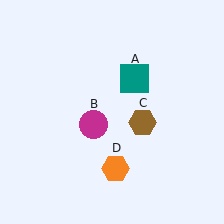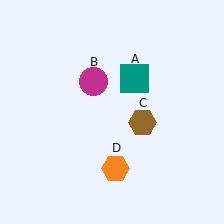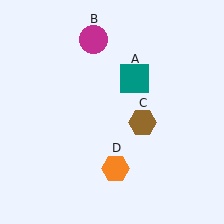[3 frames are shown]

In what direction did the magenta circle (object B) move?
The magenta circle (object B) moved up.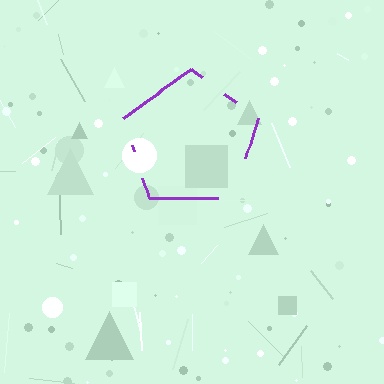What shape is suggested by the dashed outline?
The dashed outline suggests a pentagon.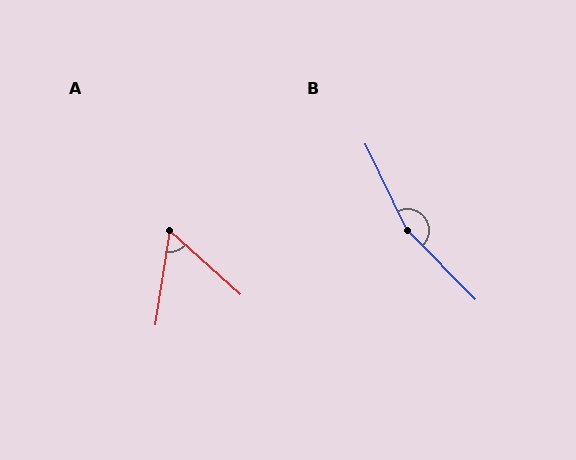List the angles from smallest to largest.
A (57°), B (161°).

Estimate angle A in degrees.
Approximately 57 degrees.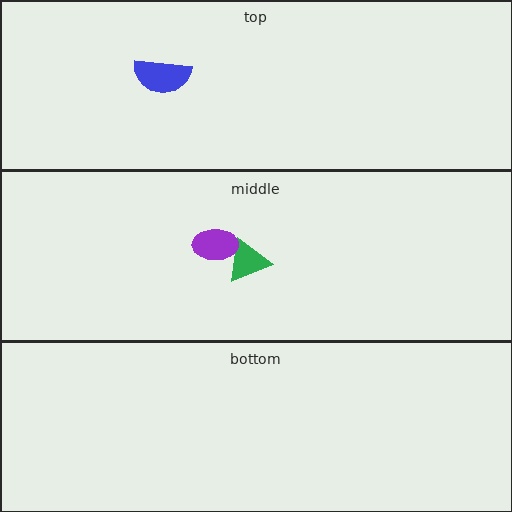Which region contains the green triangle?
The middle region.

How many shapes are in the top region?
1.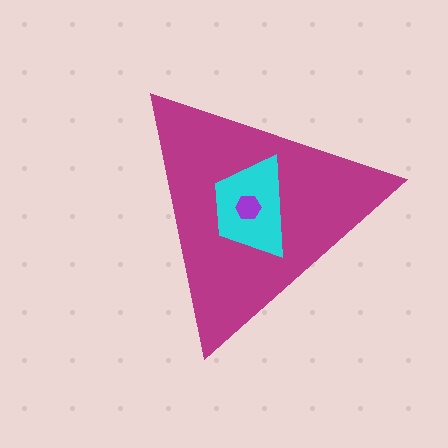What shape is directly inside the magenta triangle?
The cyan trapezoid.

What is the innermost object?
The purple hexagon.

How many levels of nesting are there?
3.